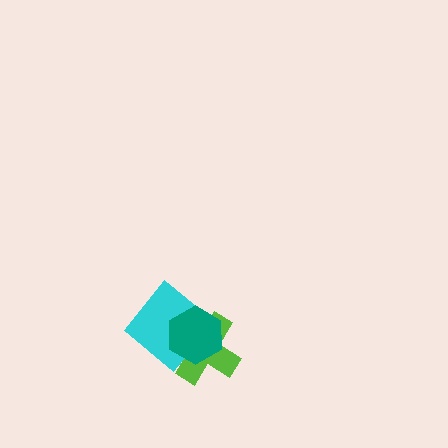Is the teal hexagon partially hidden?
No, no other shape covers it.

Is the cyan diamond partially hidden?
Yes, it is partially covered by another shape.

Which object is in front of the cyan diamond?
The teal hexagon is in front of the cyan diamond.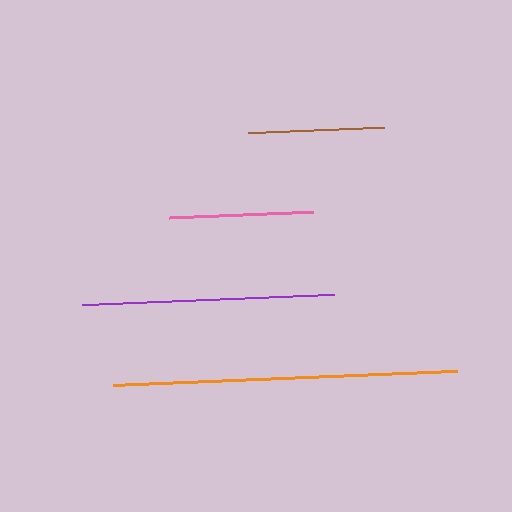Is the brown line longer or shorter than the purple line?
The purple line is longer than the brown line.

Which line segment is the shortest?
The brown line is the shortest at approximately 135 pixels.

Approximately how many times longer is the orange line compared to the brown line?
The orange line is approximately 2.5 times the length of the brown line.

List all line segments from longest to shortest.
From longest to shortest: orange, purple, pink, brown.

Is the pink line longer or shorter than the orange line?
The orange line is longer than the pink line.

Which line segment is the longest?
The orange line is the longest at approximately 343 pixels.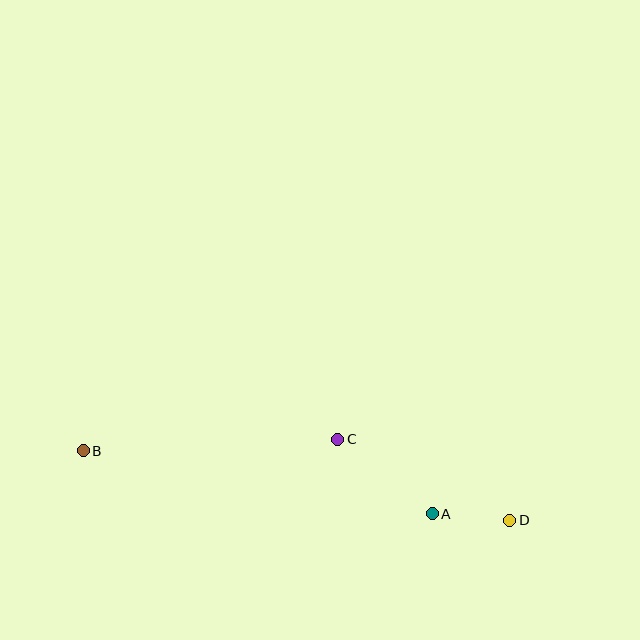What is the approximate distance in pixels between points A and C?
The distance between A and C is approximately 120 pixels.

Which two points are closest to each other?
Points A and D are closest to each other.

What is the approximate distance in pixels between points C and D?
The distance between C and D is approximately 190 pixels.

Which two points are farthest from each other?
Points B and D are farthest from each other.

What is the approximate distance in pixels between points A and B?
The distance between A and B is approximately 355 pixels.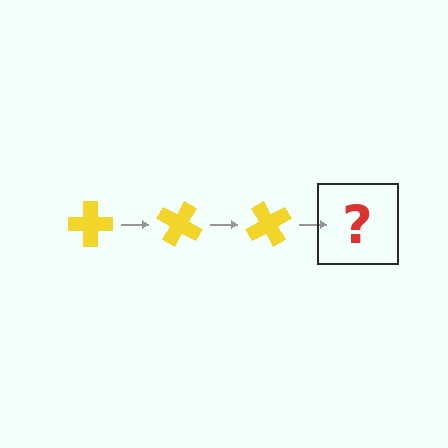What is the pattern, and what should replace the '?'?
The pattern is that the cross rotates 30 degrees each step. The '?' should be a yellow cross rotated 90 degrees.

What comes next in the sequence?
The next element should be a yellow cross rotated 90 degrees.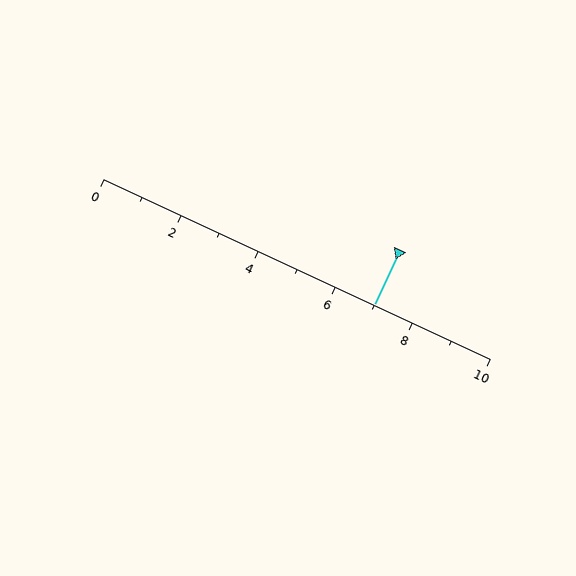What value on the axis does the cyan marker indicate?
The marker indicates approximately 7.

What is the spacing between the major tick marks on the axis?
The major ticks are spaced 2 apart.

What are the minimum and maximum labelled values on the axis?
The axis runs from 0 to 10.